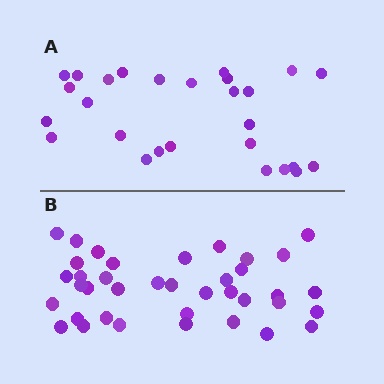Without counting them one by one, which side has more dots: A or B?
Region B (the bottom region) has more dots.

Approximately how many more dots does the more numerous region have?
Region B has roughly 12 or so more dots than region A.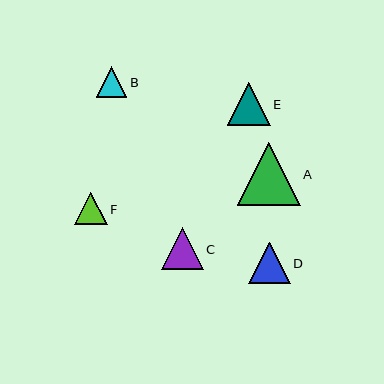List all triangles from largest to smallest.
From largest to smallest: A, E, C, D, F, B.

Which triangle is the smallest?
Triangle B is the smallest with a size of approximately 31 pixels.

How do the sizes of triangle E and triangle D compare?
Triangle E and triangle D are approximately the same size.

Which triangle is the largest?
Triangle A is the largest with a size of approximately 63 pixels.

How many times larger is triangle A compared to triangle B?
Triangle A is approximately 2.1 times the size of triangle B.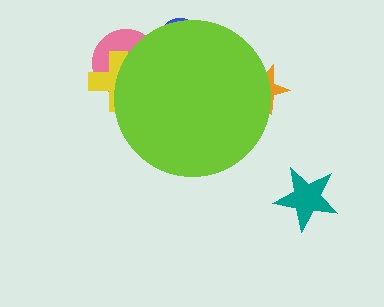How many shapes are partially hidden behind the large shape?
4 shapes are partially hidden.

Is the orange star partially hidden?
Yes, the orange star is partially hidden behind the lime circle.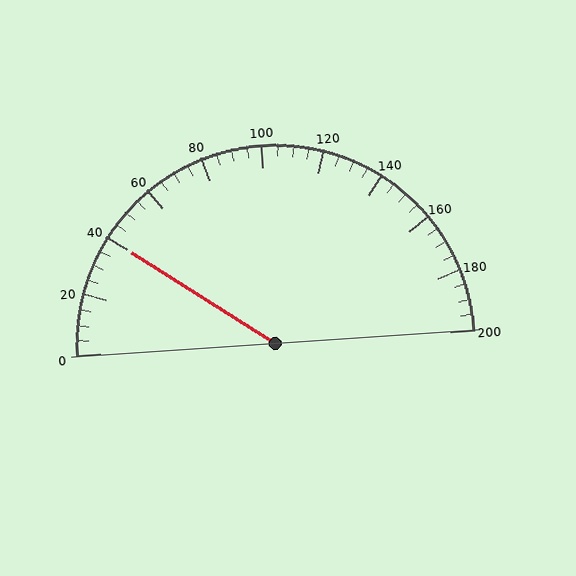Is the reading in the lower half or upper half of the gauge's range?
The reading is in the lower half of the range (0 to 200).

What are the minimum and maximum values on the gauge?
The gauge ranges from 0 to 200.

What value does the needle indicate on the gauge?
The needle indicates approximately 40.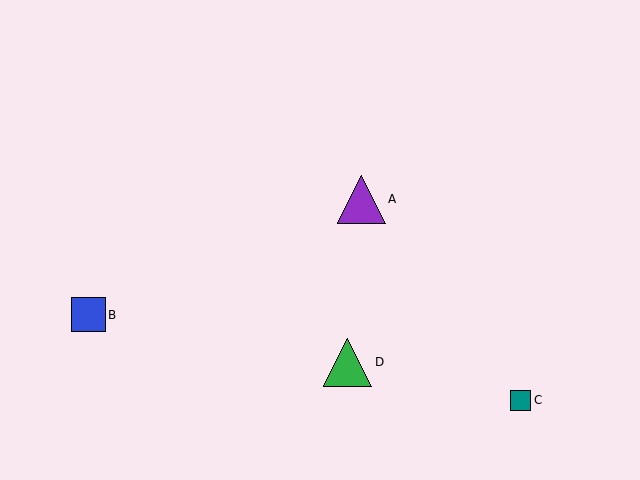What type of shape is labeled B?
Shape B is a blue square.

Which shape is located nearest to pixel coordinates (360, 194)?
The purple triangle (labeled A) at (361, 199) is nearest to that location.